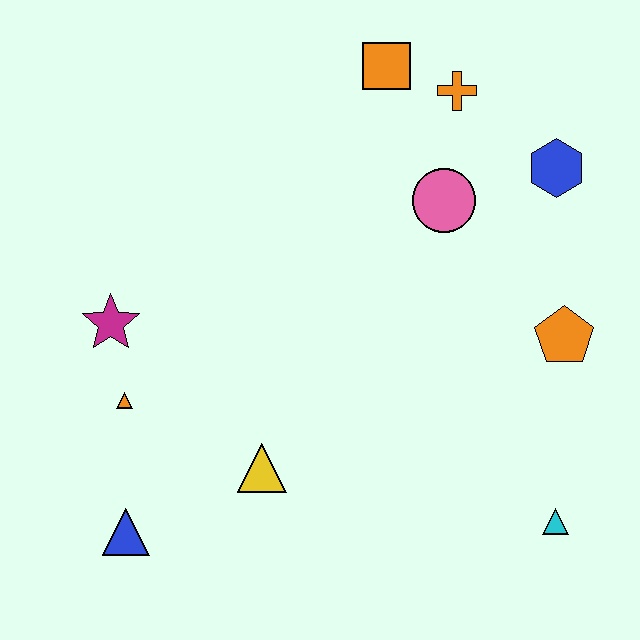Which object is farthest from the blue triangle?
The blue hexagon is farthest from the blue triangle.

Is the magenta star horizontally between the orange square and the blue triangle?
No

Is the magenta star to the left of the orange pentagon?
Yes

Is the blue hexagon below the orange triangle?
No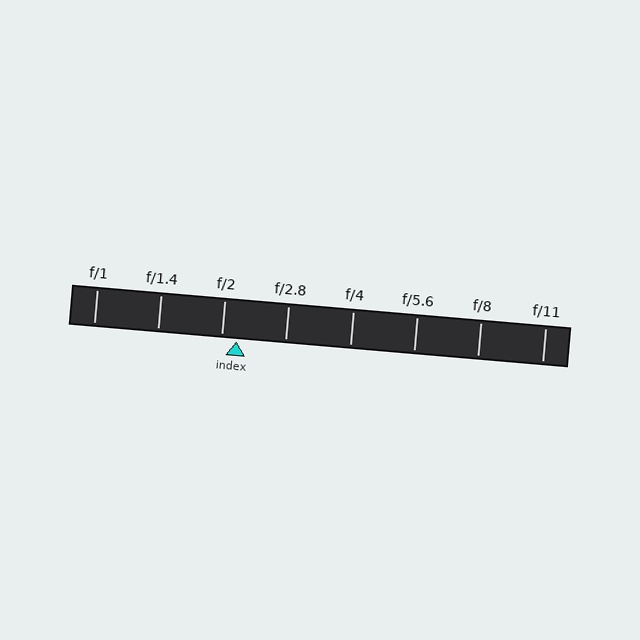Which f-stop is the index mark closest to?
The index mark is closest to f/2.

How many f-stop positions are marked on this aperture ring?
There are 8 f-stop positions marked.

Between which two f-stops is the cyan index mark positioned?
The index mark is between f/2 and f/2.8.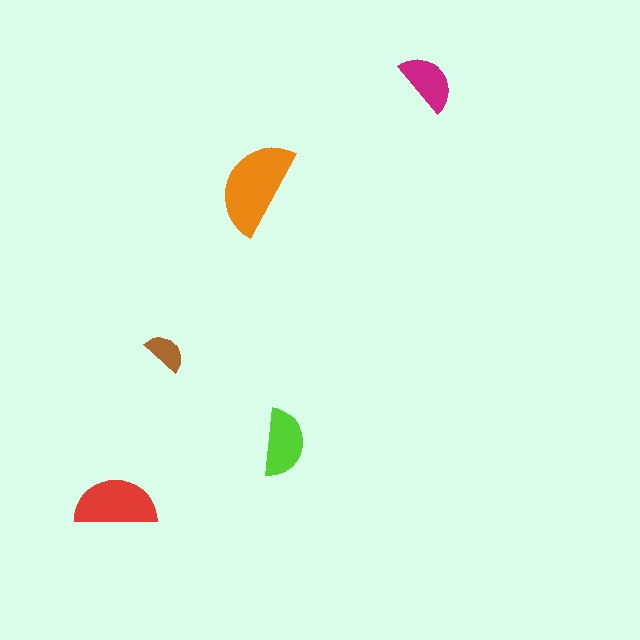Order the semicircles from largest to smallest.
the orange one, the red one, the lime one, the magenta one, the brown one.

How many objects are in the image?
There are 5 objects in the image.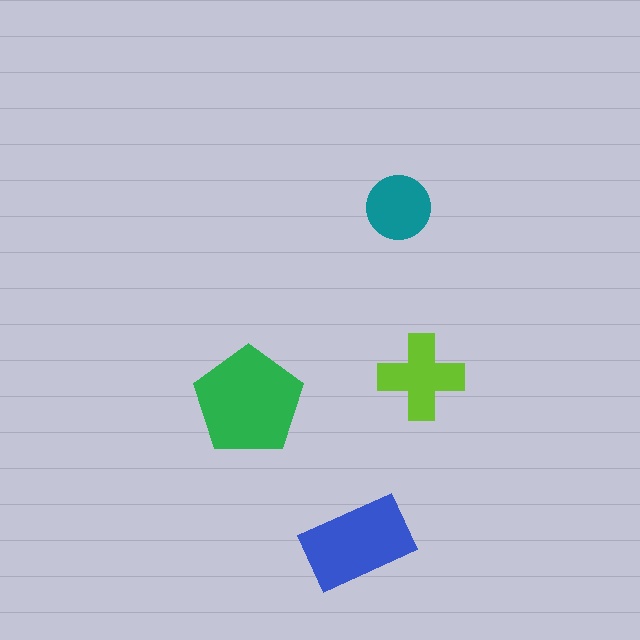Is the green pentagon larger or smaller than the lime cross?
Larger.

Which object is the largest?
The green pentagon.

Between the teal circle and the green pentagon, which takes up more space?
The green pentagon.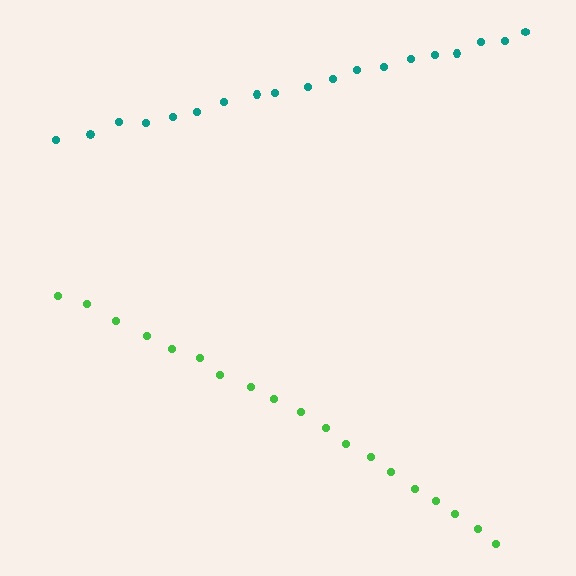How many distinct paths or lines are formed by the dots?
There are 2 distinct paths.